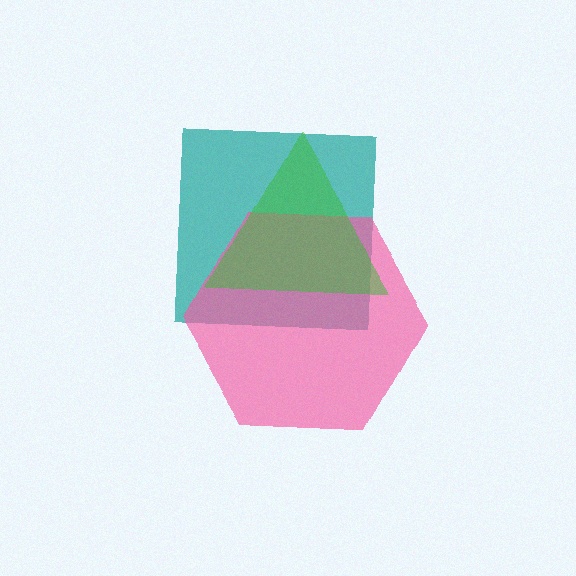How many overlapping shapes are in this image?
There are 3 overlapping shapes in the image.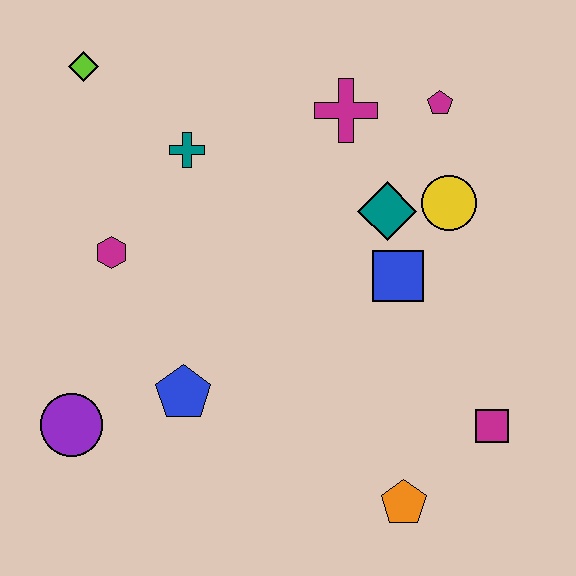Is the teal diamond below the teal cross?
Yes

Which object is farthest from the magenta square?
The lime diamond is farthest from the magenta square.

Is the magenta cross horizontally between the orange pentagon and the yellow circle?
No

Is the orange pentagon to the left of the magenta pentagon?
Yes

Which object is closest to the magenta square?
The orange pentagon is closest to the magenta square.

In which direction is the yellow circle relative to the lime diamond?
The yellow circle is to the right of the lime diamond.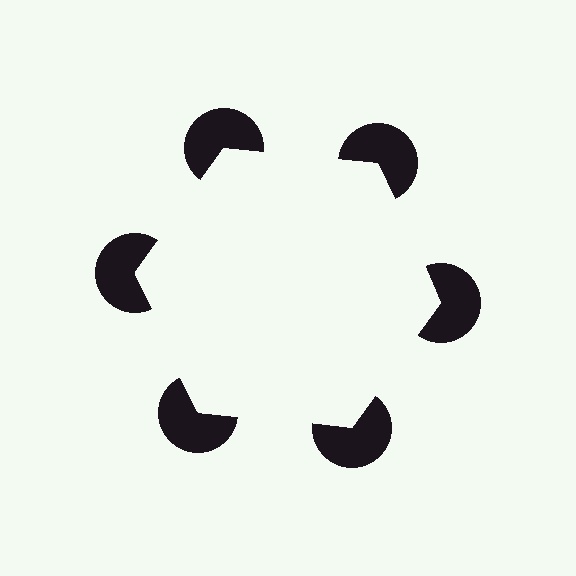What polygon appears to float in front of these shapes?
An illusory hexagon — its edges are inferred from the aligned wedge cuts in the pac-man discs, not physically drawn.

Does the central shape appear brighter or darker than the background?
It typically appears slightly brighter than the background, even though no actual brightness change is drawn.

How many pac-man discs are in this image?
There are 6 — one at each vertex of the illusory hexagon.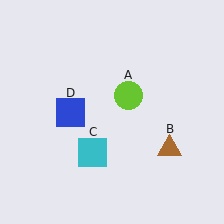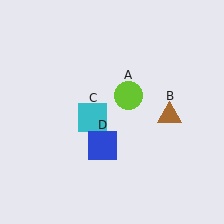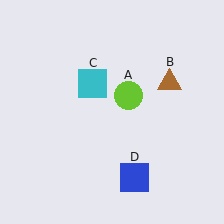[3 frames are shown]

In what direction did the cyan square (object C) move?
The cyan square (object C) moved up.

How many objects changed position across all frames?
3 objects changed position: brown triangle (object B), cyan square (object C), blue square (object D).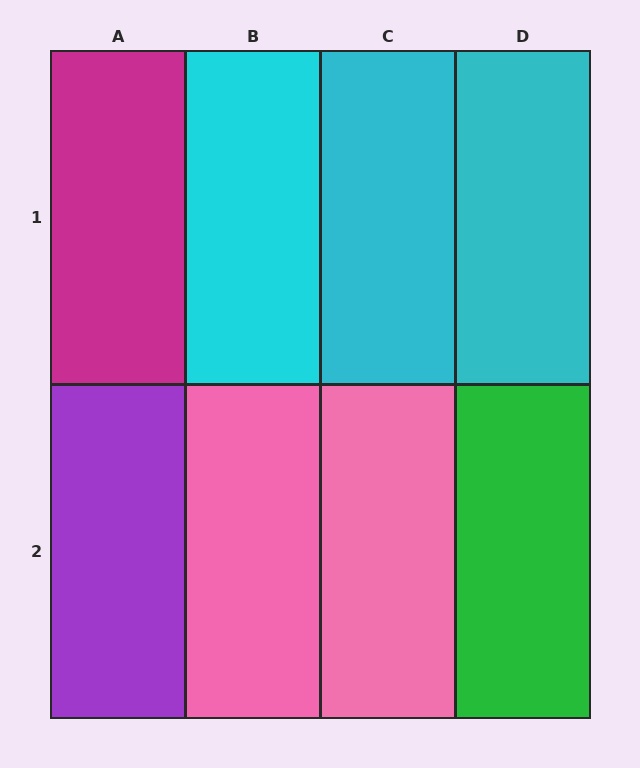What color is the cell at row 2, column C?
Pink.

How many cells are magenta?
1 cell is magenta.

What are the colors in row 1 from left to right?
Magenta, cyan, cyan, cyan.